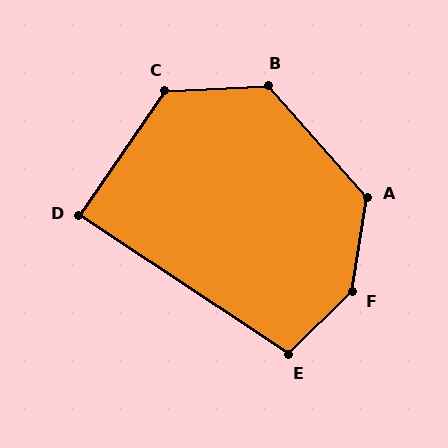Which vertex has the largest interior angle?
F, at approximately 143 degrees.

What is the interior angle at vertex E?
Approximately 102 degrees (obtuse).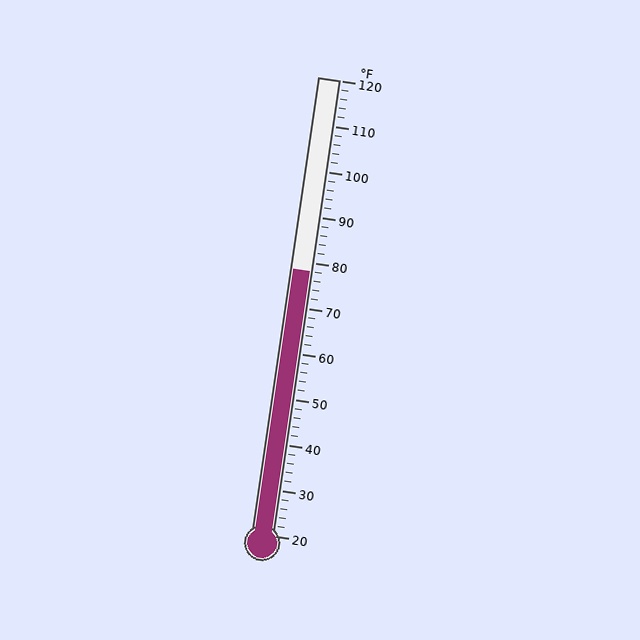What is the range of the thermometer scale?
The thermometer scale ranges from 20°F to 120°F.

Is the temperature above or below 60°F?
The temperature is above 60°F.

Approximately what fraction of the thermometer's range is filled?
The thermometer is filled to approximately 60% of its range.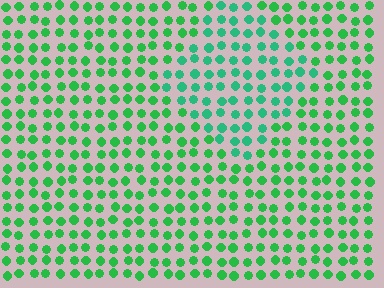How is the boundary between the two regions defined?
The boundary is defined purely by a slight shift in hue (about 24 degrees). Spacing, size, and orientation are identical on both sides.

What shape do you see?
I see a diamond.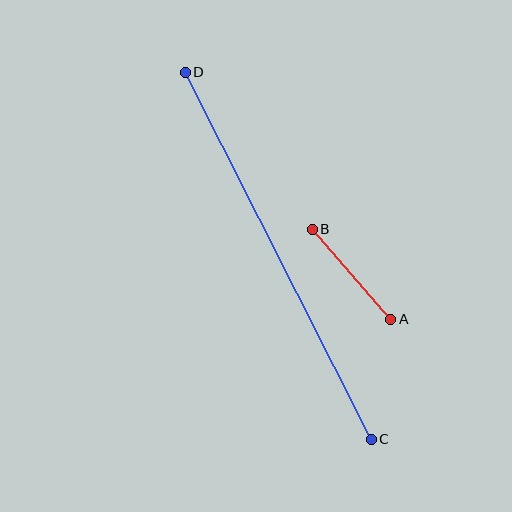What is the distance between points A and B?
The distance is approximately 119 pixels.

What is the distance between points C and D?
The distance is approximately 411 pixels.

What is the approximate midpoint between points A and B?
The midpoint is at approximately (352, 274) pixels.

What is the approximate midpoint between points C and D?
The midpoint is at approximately (278, 256) pixels.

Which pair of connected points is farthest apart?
Points C and D are farthest apart.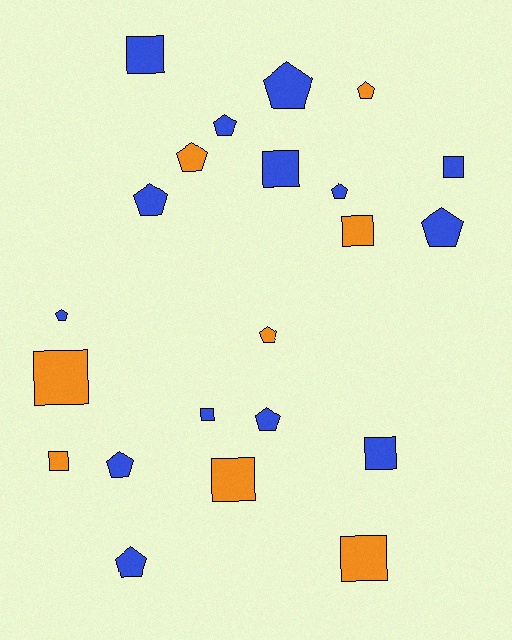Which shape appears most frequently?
Pentagon, with 12 objects.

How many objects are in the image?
There are 22 objects.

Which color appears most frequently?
Blue, with 14 objects.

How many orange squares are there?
There are 5 orange squares.